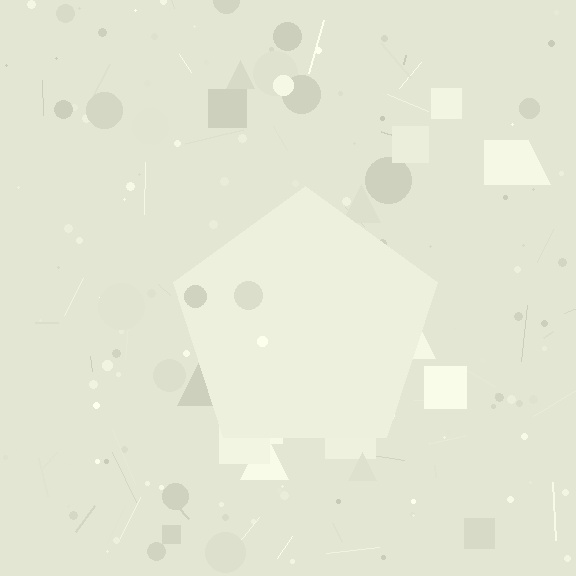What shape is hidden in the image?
A pentagon is hidden in the image.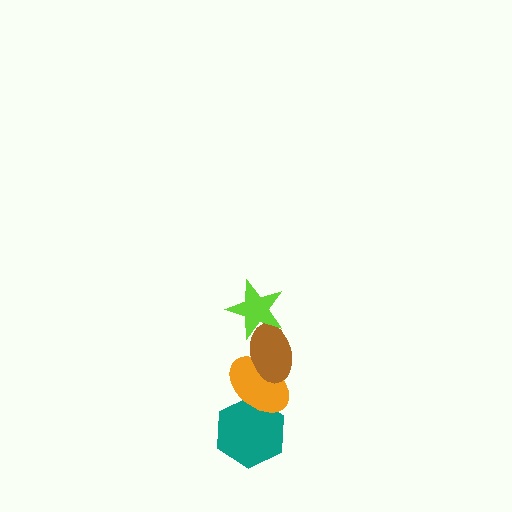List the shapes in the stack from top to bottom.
From top to bottom: the lime star, the brown ellipse, the orange ellipse, the teal hexagon.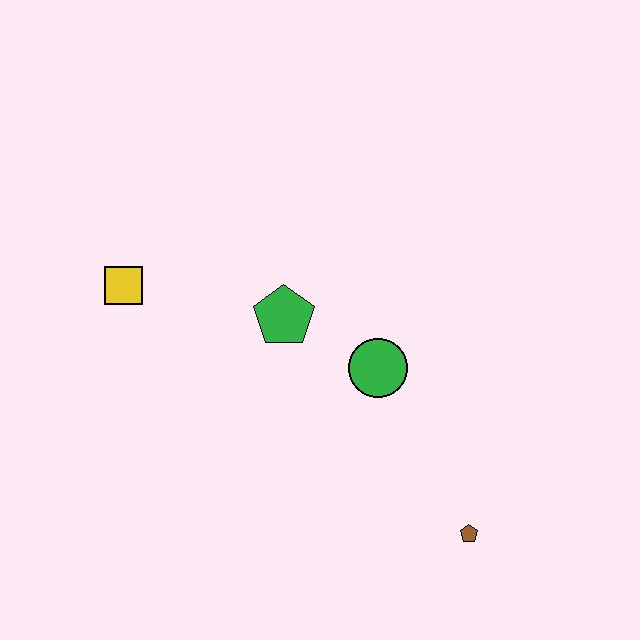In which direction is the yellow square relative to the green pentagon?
The yellow square is to the left of the green pentagon.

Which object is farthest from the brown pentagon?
The yellow square is farthest from the brown pentagon.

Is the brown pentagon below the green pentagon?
Yes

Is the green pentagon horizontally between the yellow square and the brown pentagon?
Yes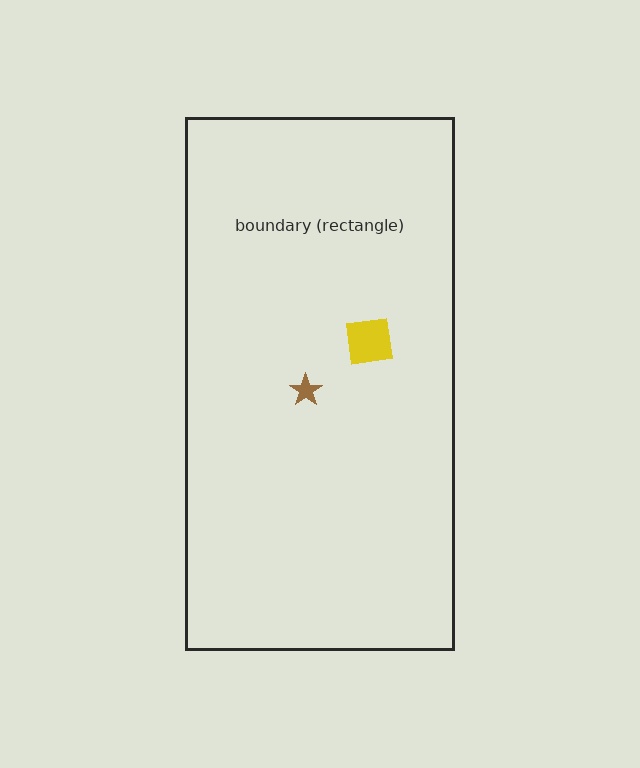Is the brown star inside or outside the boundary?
Inside.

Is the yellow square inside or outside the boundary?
Inside.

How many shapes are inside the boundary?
2 inside, 0 outside.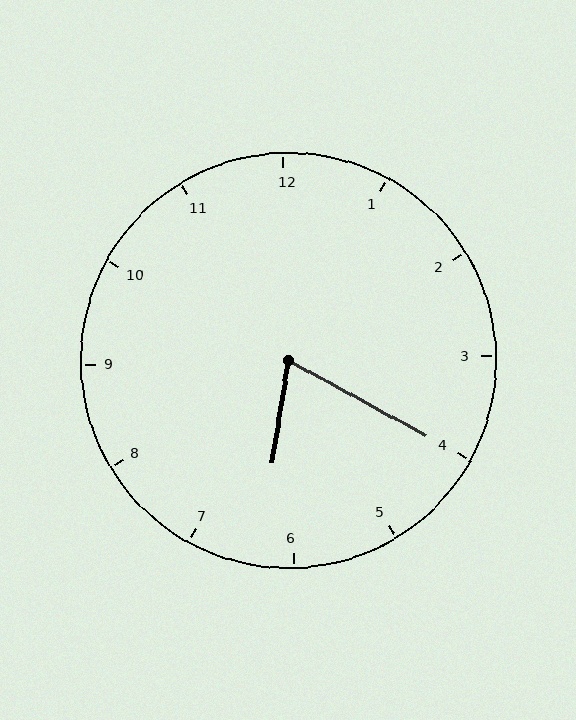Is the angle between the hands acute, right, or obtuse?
It is acute.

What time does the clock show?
6:20.